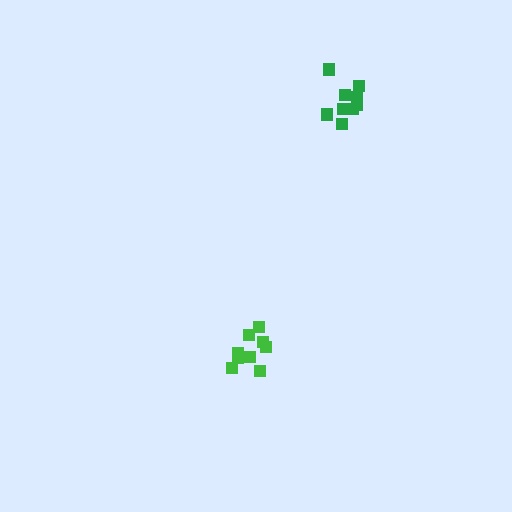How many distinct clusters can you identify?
There are 2 distinct clusters.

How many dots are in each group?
Group 1: 9 dots, Group 2: 9 dots (18 total).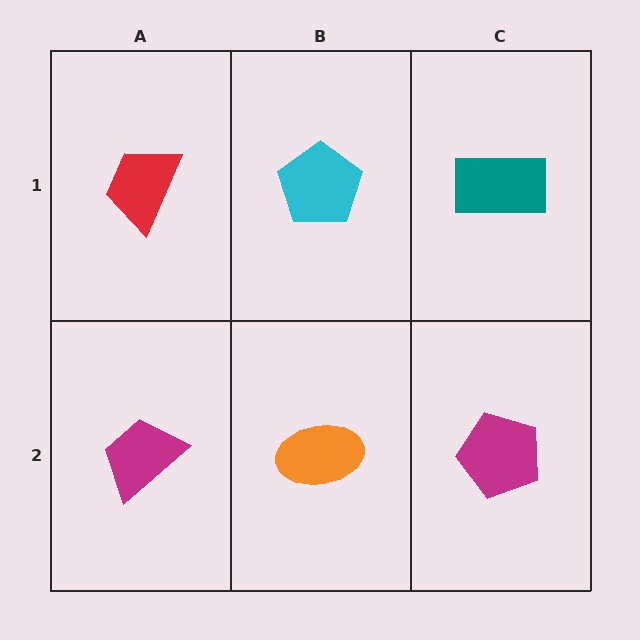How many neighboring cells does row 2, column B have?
3.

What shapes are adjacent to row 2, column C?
A teal rectangle (row 1, column C), an orange ellipse (row 2, column B).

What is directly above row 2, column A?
A red trapezoid.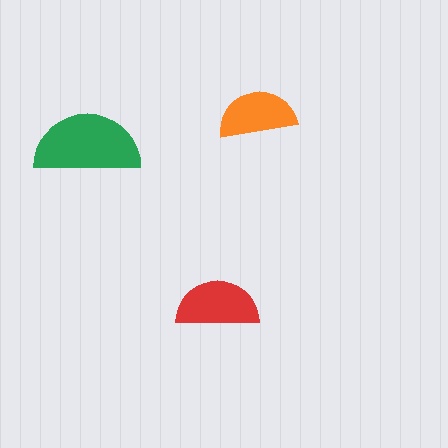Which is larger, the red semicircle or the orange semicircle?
The red one.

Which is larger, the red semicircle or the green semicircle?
The green one.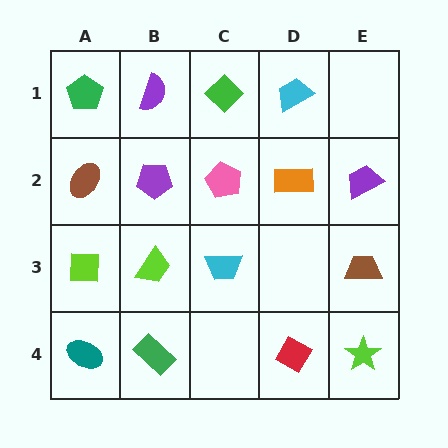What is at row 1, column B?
A purple semicircle.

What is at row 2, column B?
A purple pentagon.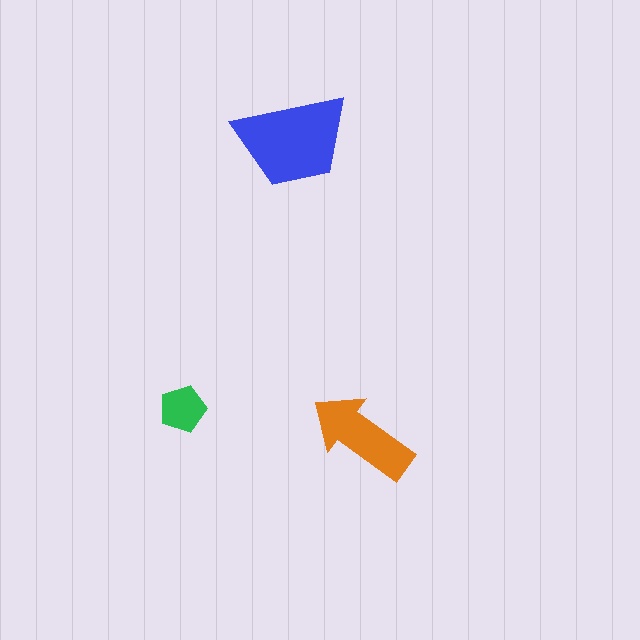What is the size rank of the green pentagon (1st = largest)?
3rd.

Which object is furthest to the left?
The green pentagon is leftmost.